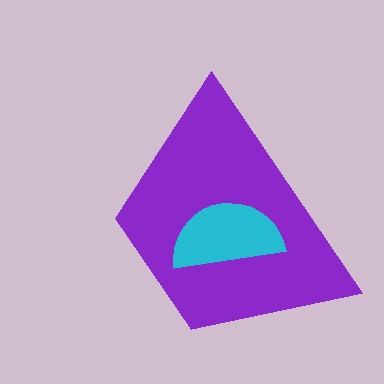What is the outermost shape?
The purple trapezoid.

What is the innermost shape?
The cyan semicircle.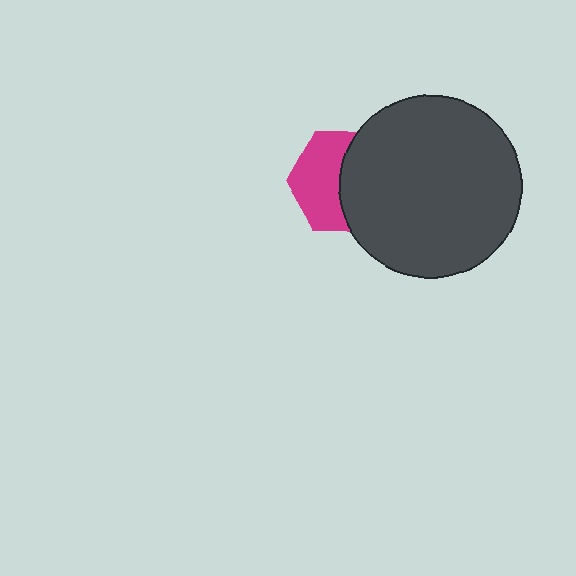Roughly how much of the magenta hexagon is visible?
About half of it is visible (roughly 51%).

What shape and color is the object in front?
The object in front is a dark gray circle.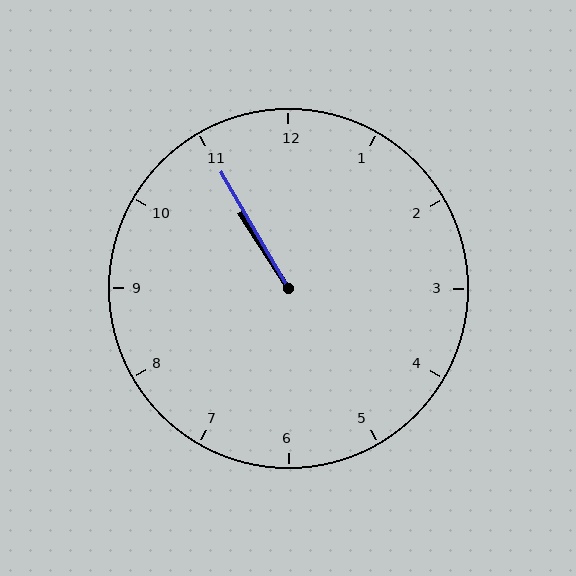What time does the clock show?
10:55.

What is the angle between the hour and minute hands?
Approximately 2 degrees.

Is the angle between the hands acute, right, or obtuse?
It is acute.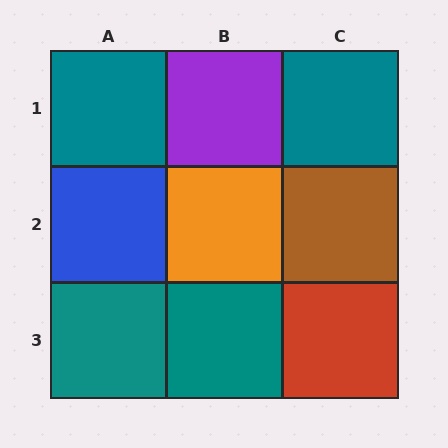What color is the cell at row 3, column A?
Teal.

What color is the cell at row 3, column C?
Red.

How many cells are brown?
1 cell is brown.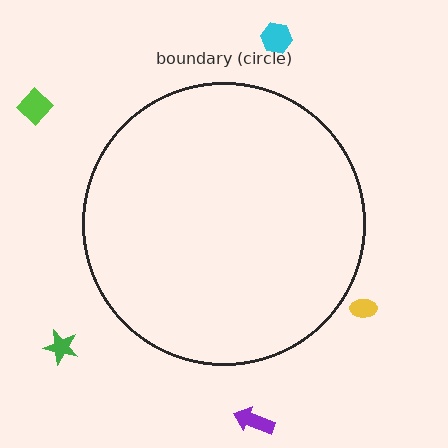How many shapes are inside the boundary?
0 inside, 5 outside.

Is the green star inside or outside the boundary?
Outside.